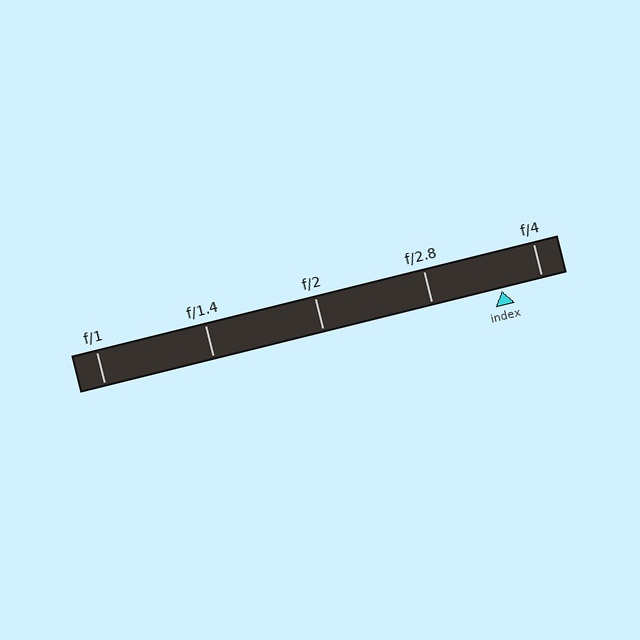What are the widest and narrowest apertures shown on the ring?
The widest aperture shown is f/1 and the narrowest is f/4.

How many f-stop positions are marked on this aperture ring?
There are 5 f-stop positions marked.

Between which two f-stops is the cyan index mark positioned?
The index mark is between f/2.8 and f/4.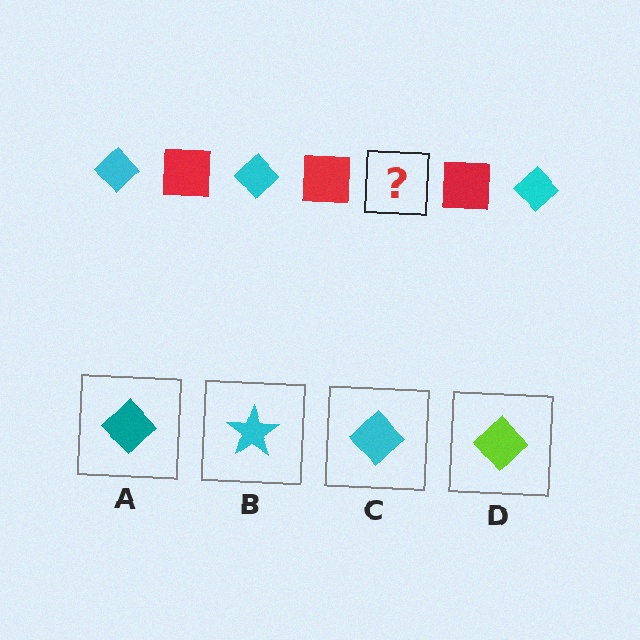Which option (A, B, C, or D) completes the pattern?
C.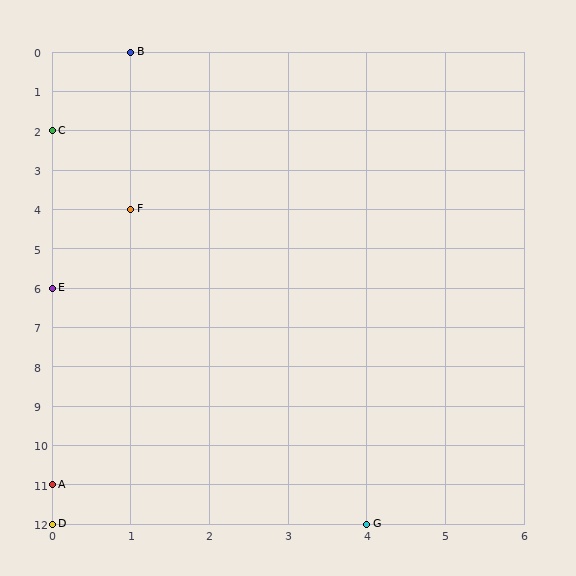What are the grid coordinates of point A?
Point A is at grid coordinates (0, 11).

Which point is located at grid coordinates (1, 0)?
Point B is at (1, 0).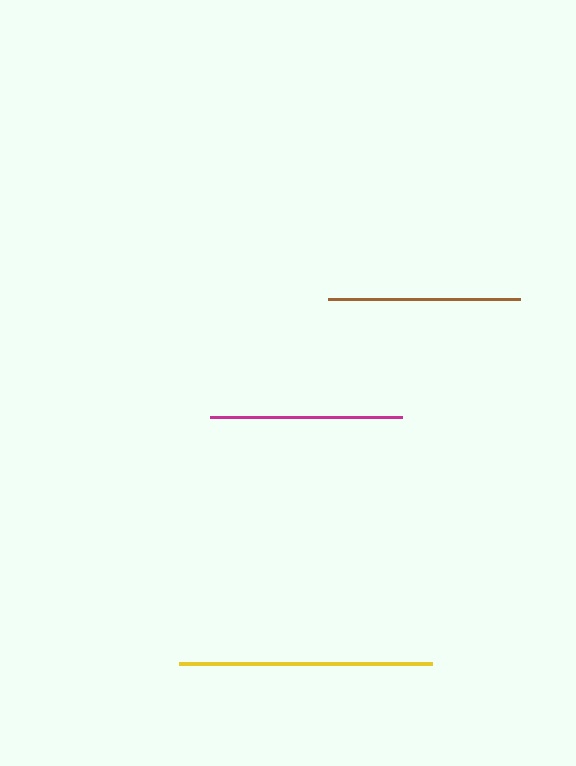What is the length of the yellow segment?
The yellow segment is approximately 253 pixels long.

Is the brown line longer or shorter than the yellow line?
The yellow line is longer than the brown line.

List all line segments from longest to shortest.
From longest to shortest: yellow, magenta, brown.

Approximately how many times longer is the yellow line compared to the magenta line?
The yellow line is approximately 1.3 times the length of the magenta line.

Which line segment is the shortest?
The brown line is the shortest at approximately 192 pixels.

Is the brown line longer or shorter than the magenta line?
The magenta line is longer than the brown line.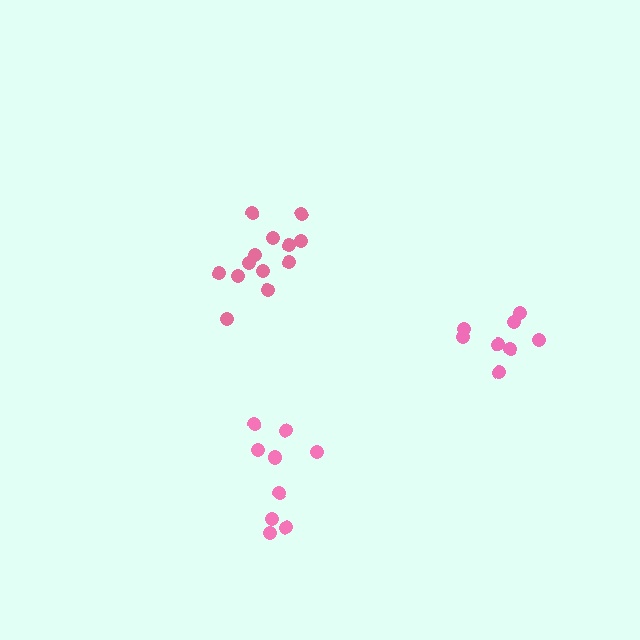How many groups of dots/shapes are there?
There are 3 groups.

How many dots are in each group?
Group 1: 9 dots, Group 2: 13 dots, Group 3: 8 dots (30 total).